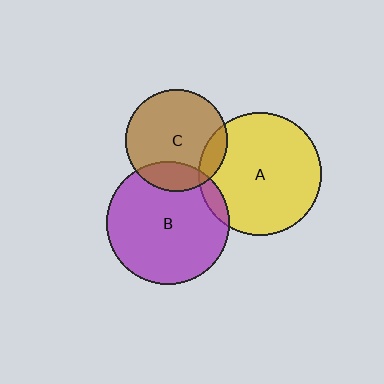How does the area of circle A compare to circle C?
Approximately 1.4 times.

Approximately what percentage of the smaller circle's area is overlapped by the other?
Approximately 5%.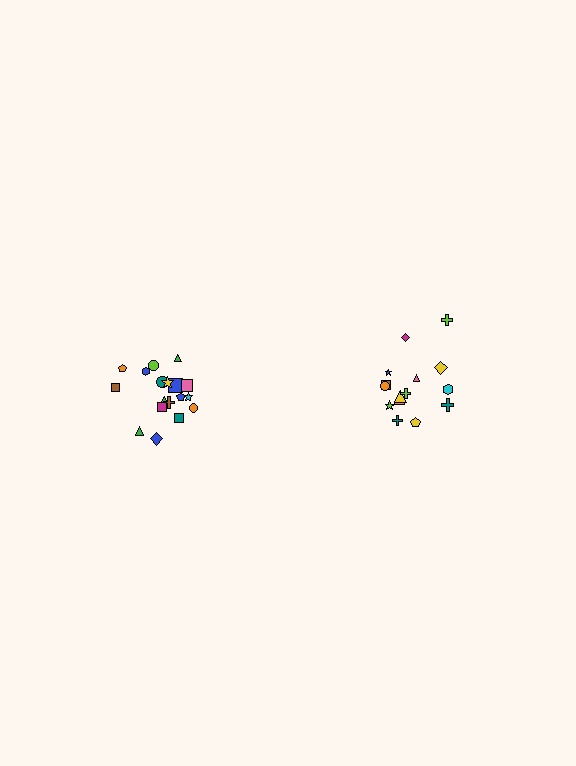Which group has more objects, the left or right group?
The left group.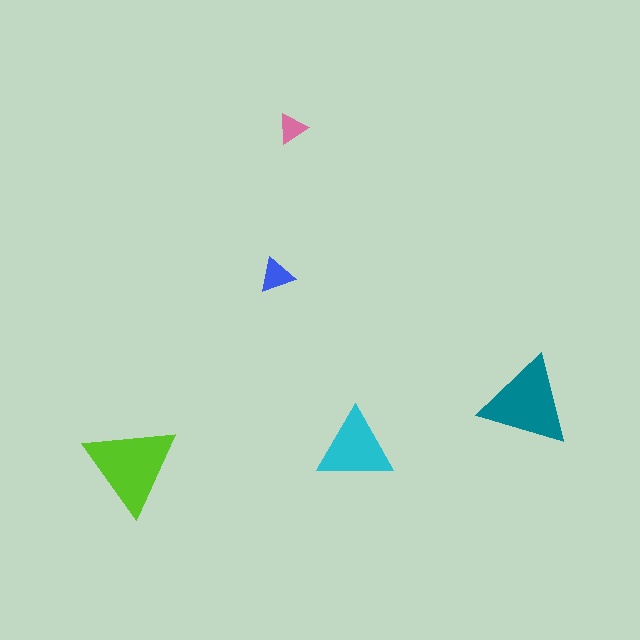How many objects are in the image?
There are 5 objects in the image.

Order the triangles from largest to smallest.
the lime one, the teal one, the cyan one, the blue one, the pink one.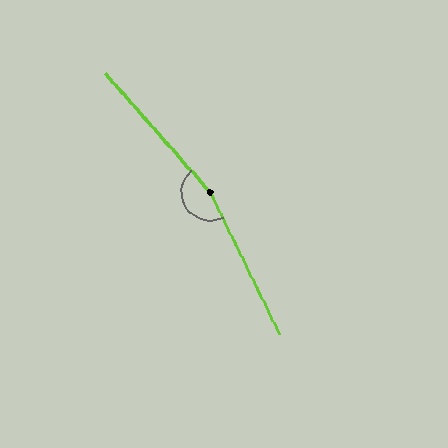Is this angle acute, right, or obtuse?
It is obtuse.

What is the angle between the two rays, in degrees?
Approximately 165 degrees.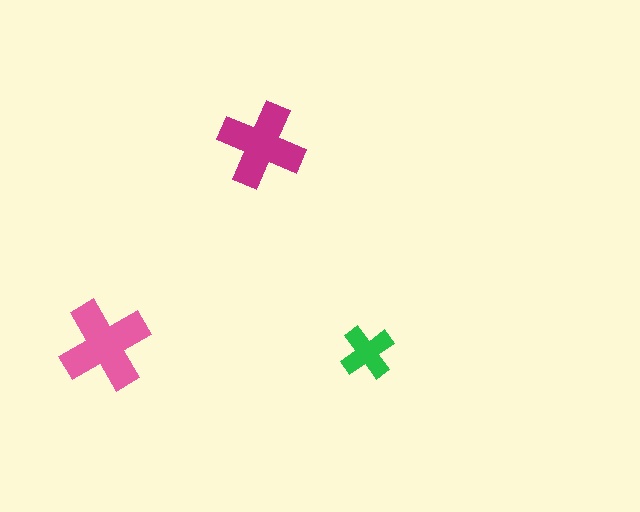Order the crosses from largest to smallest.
the pink one, the magenta one, the green one.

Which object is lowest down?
The green cross is bottommost.